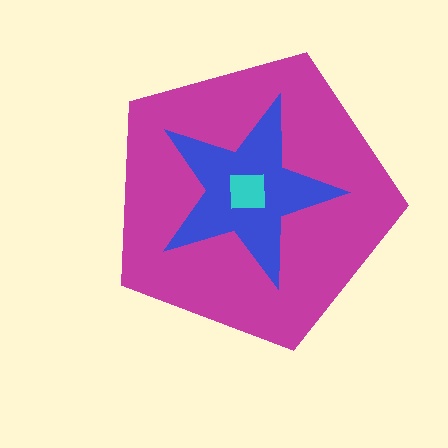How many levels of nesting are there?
3.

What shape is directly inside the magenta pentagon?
The blue star.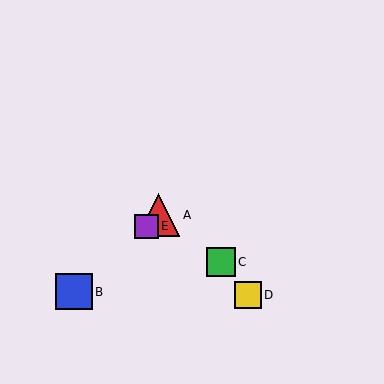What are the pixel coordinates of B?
Object B is at (74, 291).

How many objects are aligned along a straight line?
3 objects (A, B, E) are aligned along a straight line.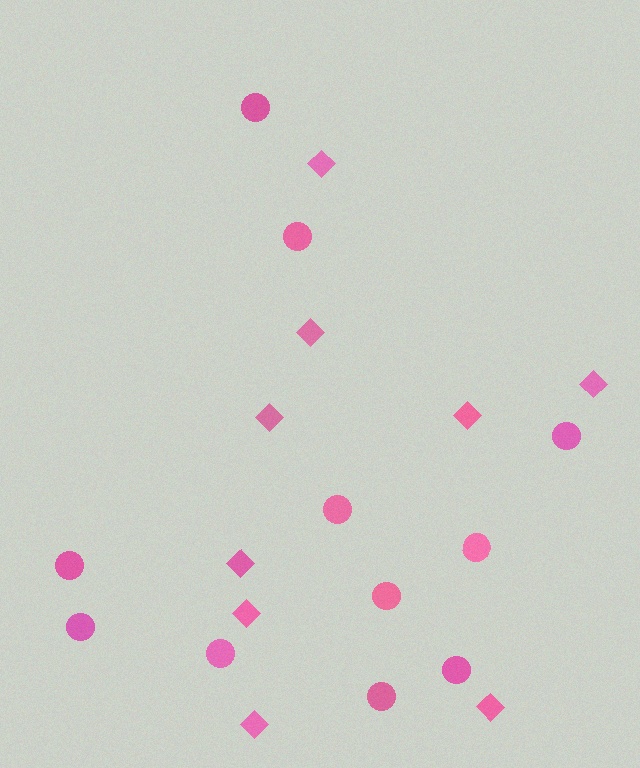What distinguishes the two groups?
There are 2 groups: one group of circles (11) and one group of diamonds (9).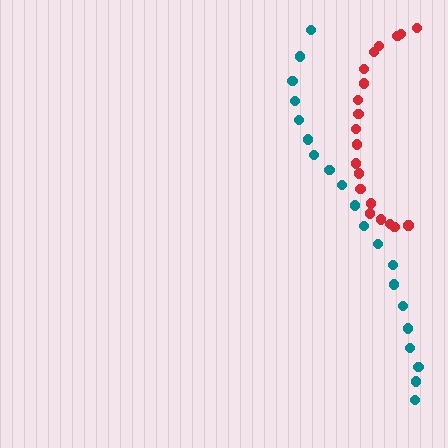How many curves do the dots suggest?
There are 2 distinct paths.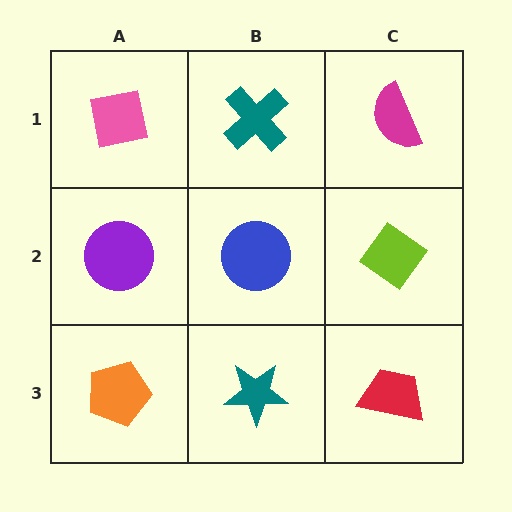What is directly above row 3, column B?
A blue circle.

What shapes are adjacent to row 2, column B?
A teal cross (row 1, column B), a teal star (row 3, column B), a purple circle (row 2, column A), a lime diamond (row 2, column C).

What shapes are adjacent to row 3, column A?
A purple circle (row 2, column A), a teal star (row 3, column B).